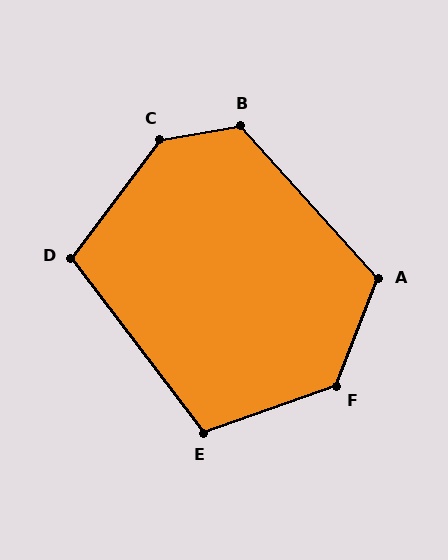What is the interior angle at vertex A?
Approximately 116 degrees (obtuse).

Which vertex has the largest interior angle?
C, at approximately 136 degrees.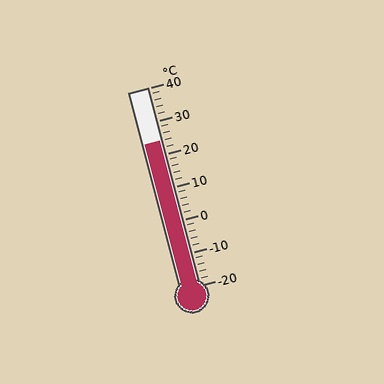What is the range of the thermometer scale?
The thermometer scale ranges from -20°C to 40°C.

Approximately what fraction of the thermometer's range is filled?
The thermometer is filled to approximately 75% of its range.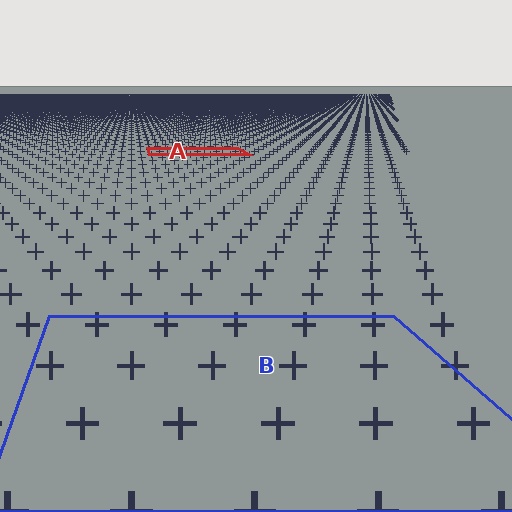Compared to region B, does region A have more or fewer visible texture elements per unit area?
Region A has more texture elements per unit area — they are packed more densely because it is farther away.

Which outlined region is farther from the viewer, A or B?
Region A is farther from the viewer — the texture elements inside it appear smaller and more densely packed.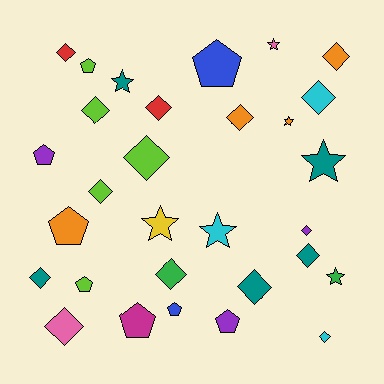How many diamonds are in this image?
There are 15 diamonds.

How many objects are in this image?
There are 30 objects.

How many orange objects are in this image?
There are 4 orange objects.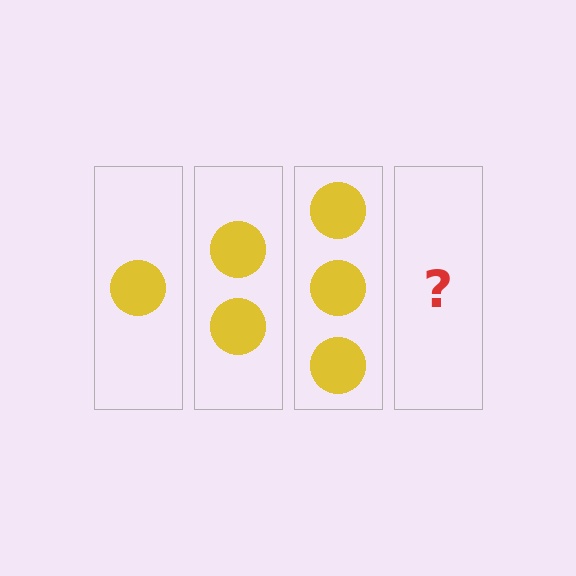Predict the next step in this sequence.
The next step is 4 circles.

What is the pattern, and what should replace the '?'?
The pattern is that each step adds one more circle. The '?' should be 4 circles.